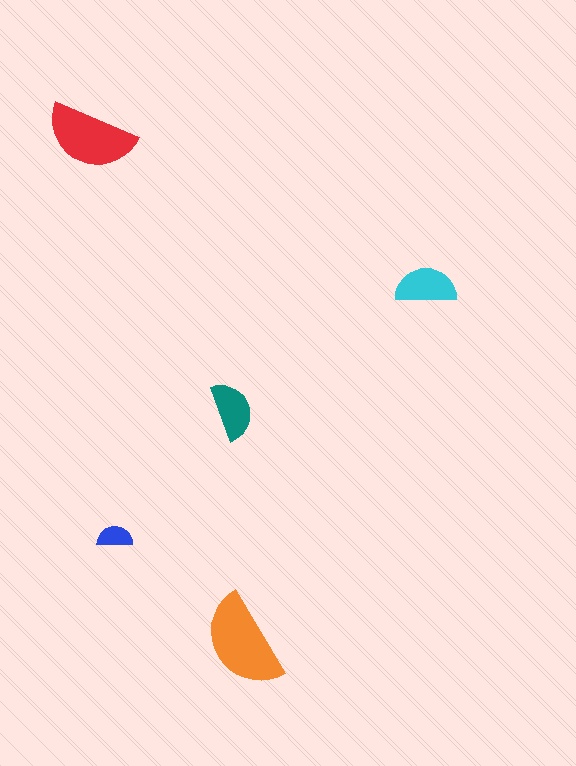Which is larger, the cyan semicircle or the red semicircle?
The red one.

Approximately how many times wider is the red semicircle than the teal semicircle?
About 1.5 times wider.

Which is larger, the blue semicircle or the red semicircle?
The red one.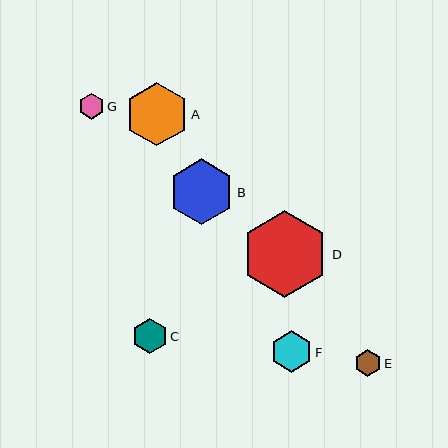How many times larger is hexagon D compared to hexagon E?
Hexagon D is approximately 3.3 times the size of hexagon E.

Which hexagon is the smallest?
Hexagon G is the smallest with a size of approximately 26 pixels.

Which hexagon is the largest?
Hexagon D is the largest with a size of approximately 87 pixels.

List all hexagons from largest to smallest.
From largest to smallest: D, B, A, F, C, E, G.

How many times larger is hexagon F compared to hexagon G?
Hexagon F is approximately 1.6 times the size of hexagon G.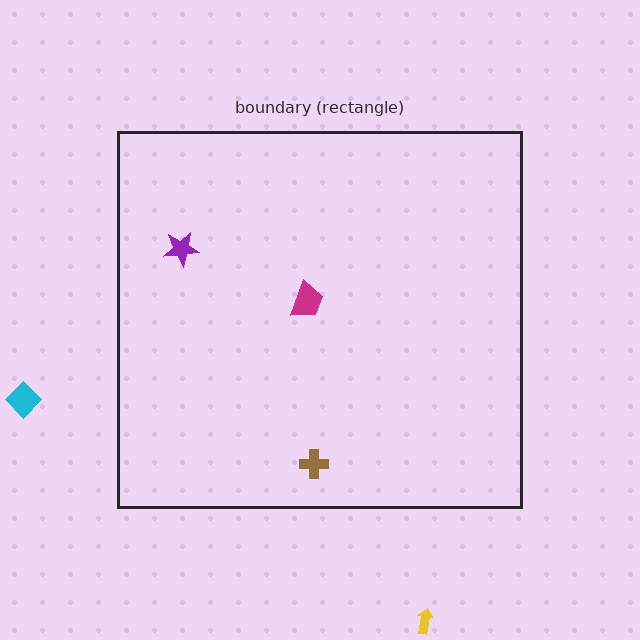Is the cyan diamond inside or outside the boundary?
Outside.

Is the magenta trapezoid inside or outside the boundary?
Inside.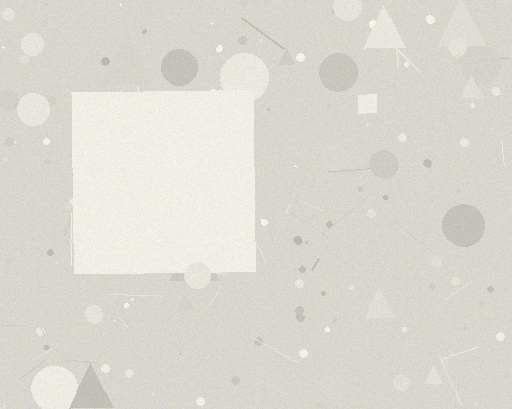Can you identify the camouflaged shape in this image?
The camouflaged shape is a square.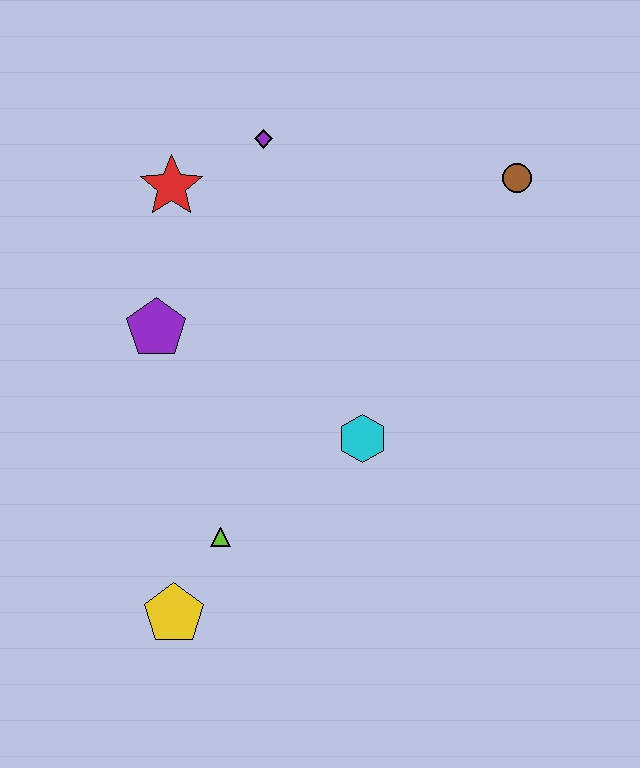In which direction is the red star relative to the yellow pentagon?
The red star is above the yellow pentagon.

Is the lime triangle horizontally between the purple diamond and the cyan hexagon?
No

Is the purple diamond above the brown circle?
Yes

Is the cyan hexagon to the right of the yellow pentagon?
Yes